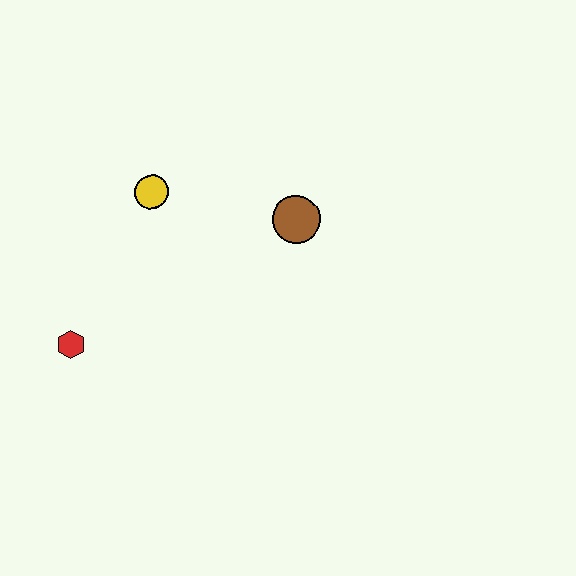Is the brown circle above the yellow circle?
No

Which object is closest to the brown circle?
The yellow circle is closest to the brown circle.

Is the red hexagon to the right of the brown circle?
No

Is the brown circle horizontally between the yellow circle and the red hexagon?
No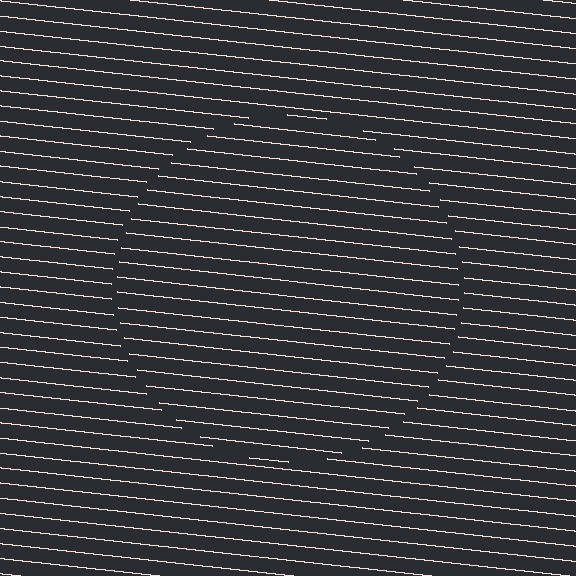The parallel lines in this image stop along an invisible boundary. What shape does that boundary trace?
An illusory circle. The interior of the shape contains the same grating, shifted by half a period — the contour is defined by the phase discontinuity where line-ends from the inner and outer gratings abut.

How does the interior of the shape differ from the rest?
The interior of the shape contains the same grating, shifted by half a period — the contour is defined by the phase discontinuity where line-ends from the inner and outer gratings abut.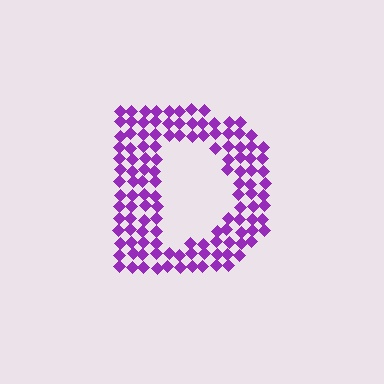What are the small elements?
The small elements are diamonds.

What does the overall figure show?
The overall figure shows the letter D.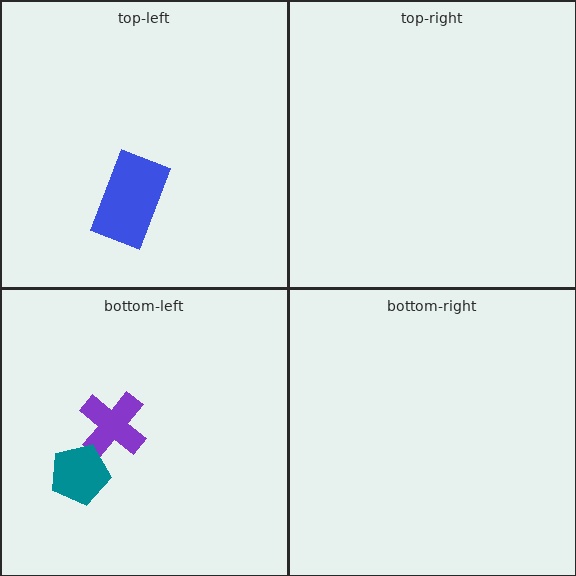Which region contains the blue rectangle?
The top-left region.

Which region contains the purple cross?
The bottom-left region.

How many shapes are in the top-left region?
1.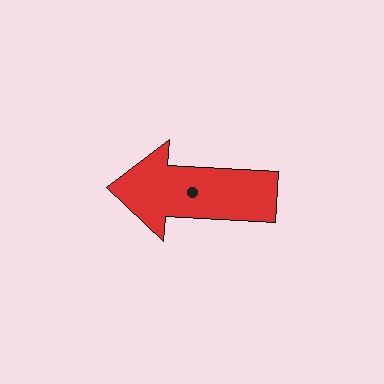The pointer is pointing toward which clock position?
Roughly 9 o'clock.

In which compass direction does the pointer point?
West.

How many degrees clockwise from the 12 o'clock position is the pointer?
Approximately 273 degrees.